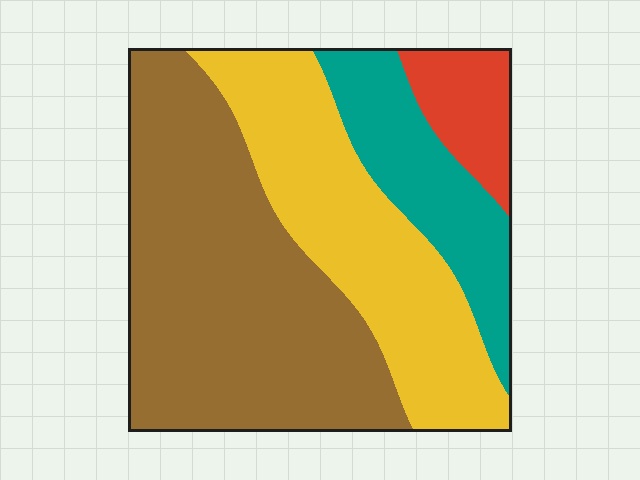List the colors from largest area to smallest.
From largest to smallest: brown, yellow, teal, red.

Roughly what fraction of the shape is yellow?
Yellow covers 30% of the shape.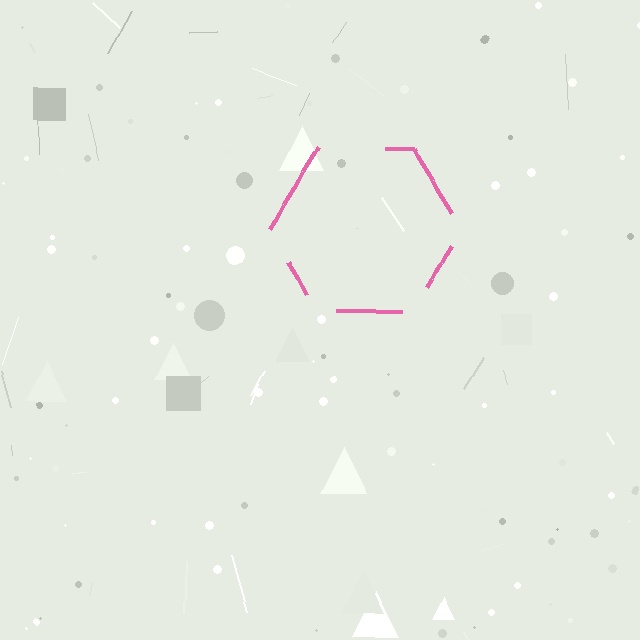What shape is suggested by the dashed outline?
The dashed outline suggests a hexagon.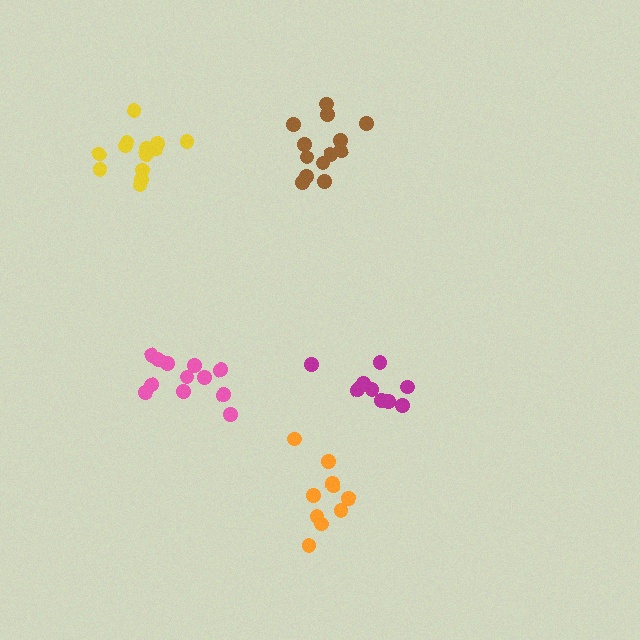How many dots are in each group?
Group 1: 12 dots, Group 2: 10 dots, Group 3: 9 dots, Group 4: 13 dots, Group 5: 13 dots (57 total).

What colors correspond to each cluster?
The clusters are colored: pink, orange, magenta, brown, yellow.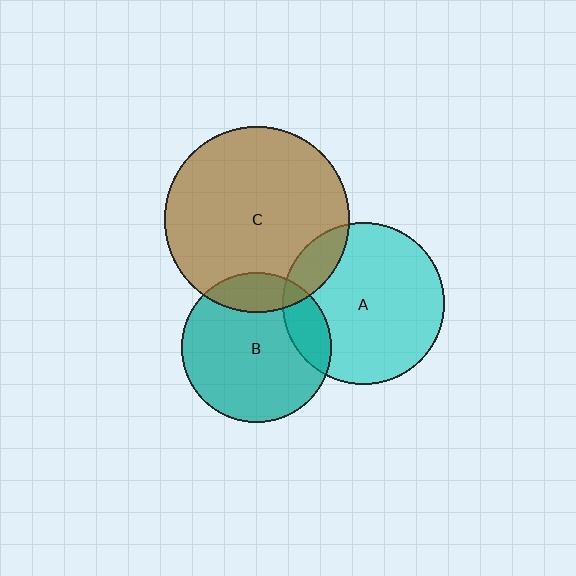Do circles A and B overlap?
Yes.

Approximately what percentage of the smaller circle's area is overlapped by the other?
Approximately 15%.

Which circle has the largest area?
Circle C (brown).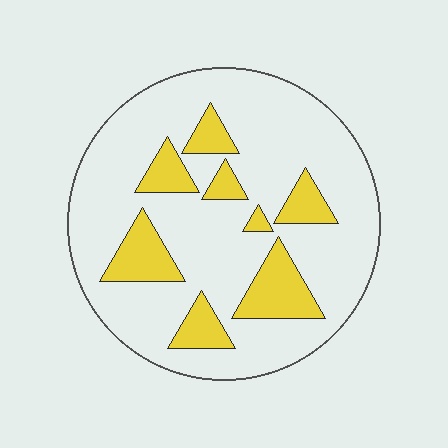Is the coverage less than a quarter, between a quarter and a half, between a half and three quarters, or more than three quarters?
Less than a quarter.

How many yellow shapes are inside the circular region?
8.